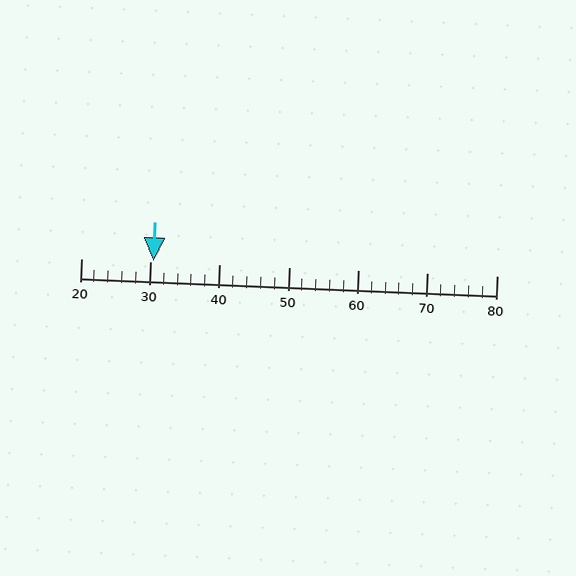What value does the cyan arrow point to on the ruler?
The cyan arrow points to approximately 30.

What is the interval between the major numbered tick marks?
The major tick marks are spaced 10 units apart.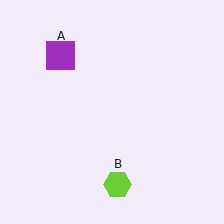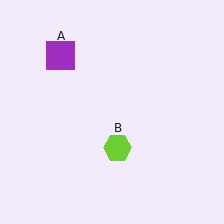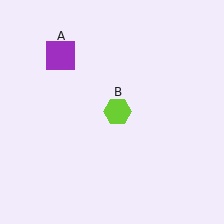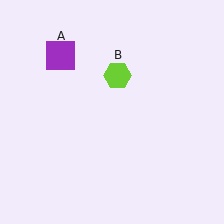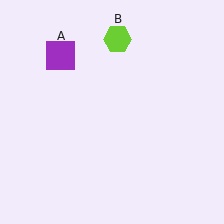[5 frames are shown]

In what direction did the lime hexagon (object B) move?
The lime hexagon (object B) moved up.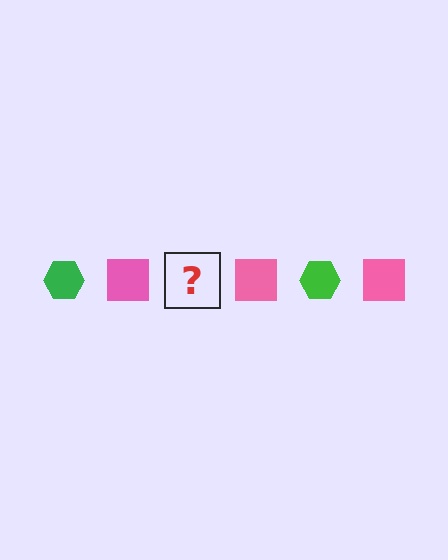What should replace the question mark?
The question mark should be replaced with a green hexagon.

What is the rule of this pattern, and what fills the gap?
The rule is that the pattern alternates between green hexagon and pink square. The gap should be filled with a green hexagon.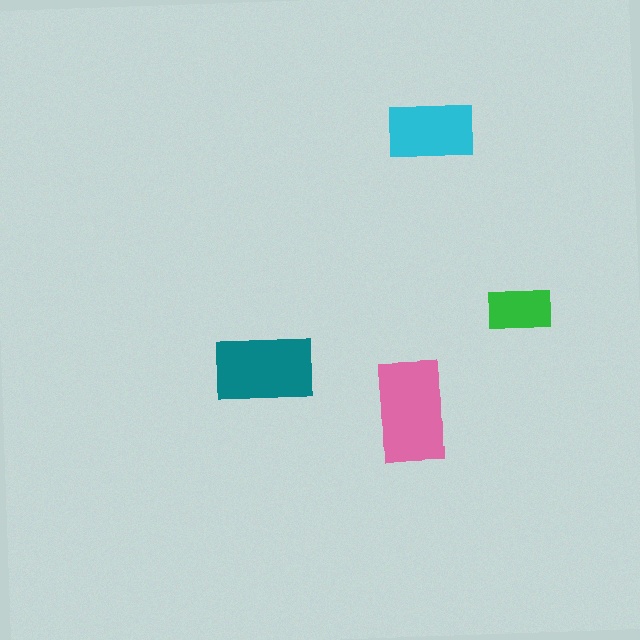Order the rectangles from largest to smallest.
the pink one, the teal one, the cyan one, the green one.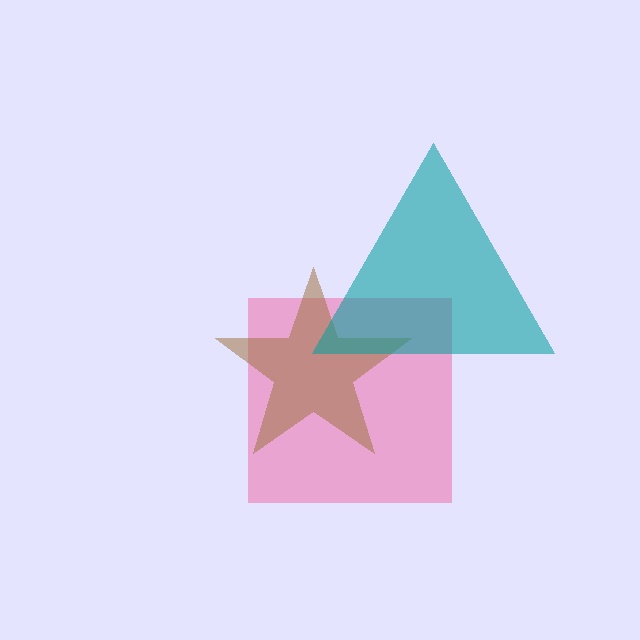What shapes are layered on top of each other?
The layered shapes are: a pink square, a brown star, a teal triangle.